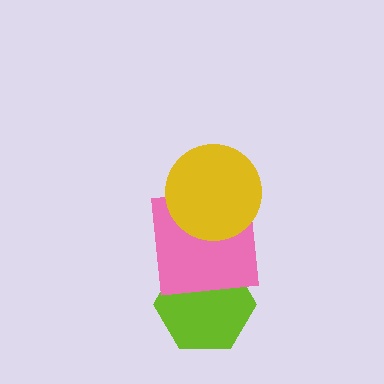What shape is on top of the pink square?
The yellow circle is on top of the pink square.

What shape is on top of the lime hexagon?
The pink square is on top of the lime hexagon.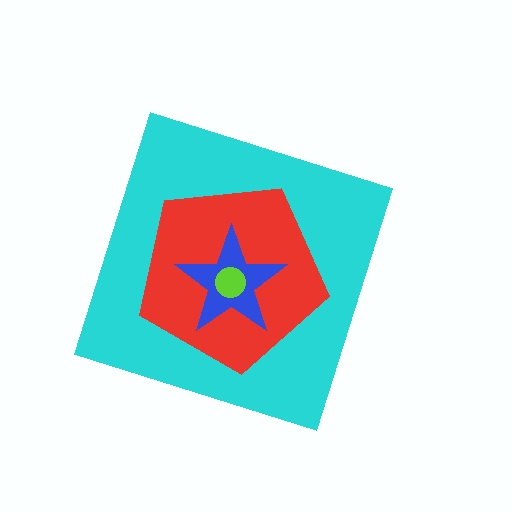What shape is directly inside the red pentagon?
The blue star.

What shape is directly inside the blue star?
The lime circle.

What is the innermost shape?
The lime circle.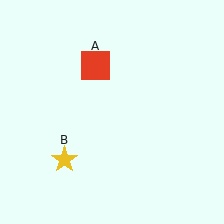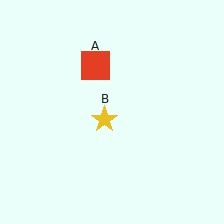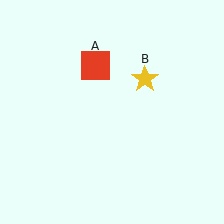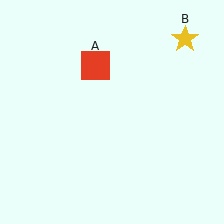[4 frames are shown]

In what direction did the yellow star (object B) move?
The yellow star (object B) moved up and to the right.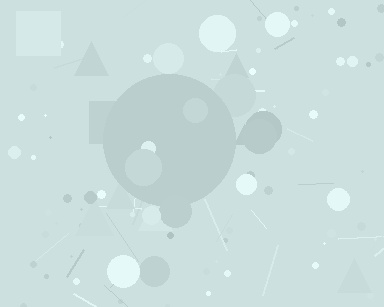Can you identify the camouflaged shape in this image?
The camouflaged shape is a circle.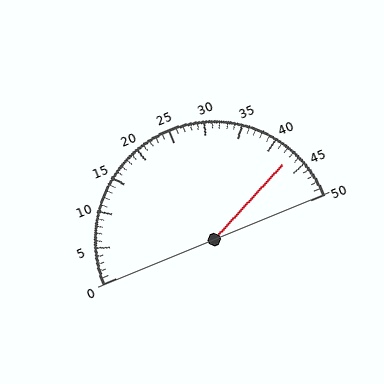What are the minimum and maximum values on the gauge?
The gauge ranges from 0 to 50.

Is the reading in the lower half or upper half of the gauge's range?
The reading is in the upper half of the range (0 to 50).